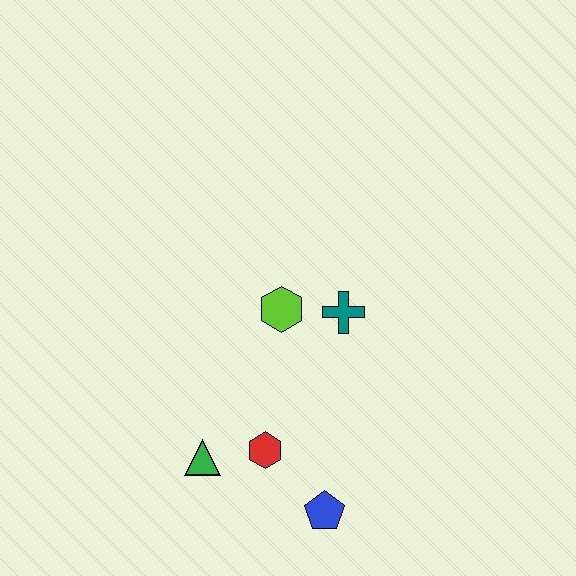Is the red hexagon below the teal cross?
Yes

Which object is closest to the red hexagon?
The green triangle is closest to the red hexagon.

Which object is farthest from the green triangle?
The teal cross is farthest from the green triangle.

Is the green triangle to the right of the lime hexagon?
No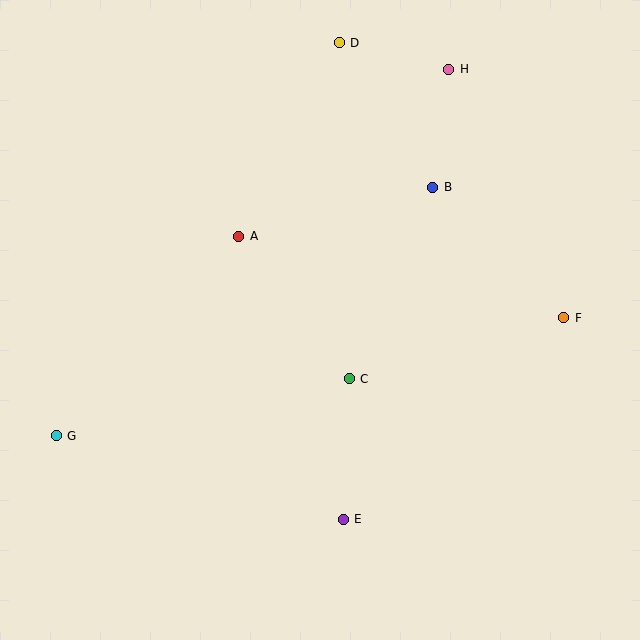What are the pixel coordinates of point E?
Point E is at (343, 519).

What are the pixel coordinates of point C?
Point C is at (349, 379).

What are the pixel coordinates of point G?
Point G is at (56, 436).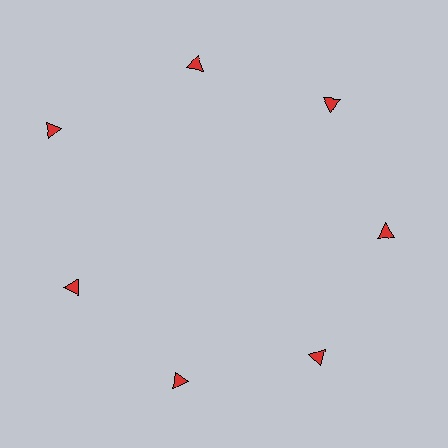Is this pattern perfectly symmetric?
No. The 7 red triangles are arranged in a ring, but one element near the 10 o'clock position is pushed outward from the center, breaking the 7-fold rotational symmetry.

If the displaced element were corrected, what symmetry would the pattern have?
It would have 7-fold rotational symmetry — the pattern would map onto itself every 51 degrees.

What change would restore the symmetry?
The symmetry would be restored by moving it inward, back onto the ring so that all 7 triangles sit at equal angles and equal distance from the center.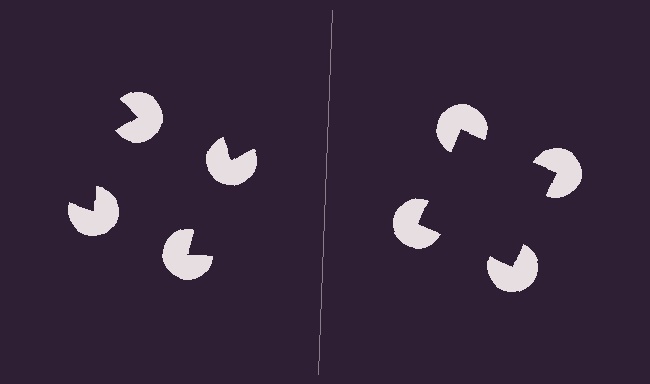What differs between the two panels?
The pac-man discs are positioned identically on both sides; only the wedge orientations differ. On the right they align to a square; on the left they are misaligned.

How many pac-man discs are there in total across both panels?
8 — 4 on each side.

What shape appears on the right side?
An illusory square.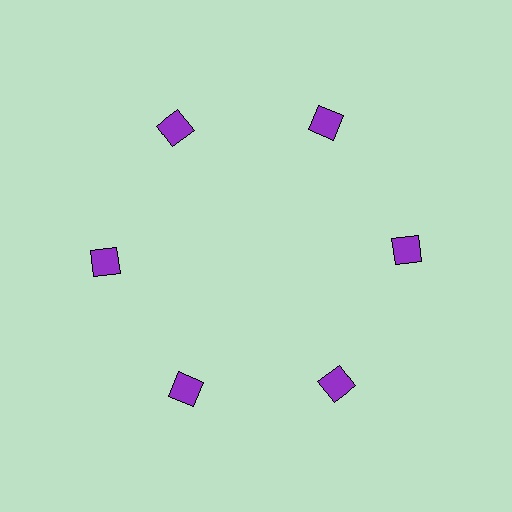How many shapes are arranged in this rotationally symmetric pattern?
There are 6 shapes, arranged in 6 groups of 1.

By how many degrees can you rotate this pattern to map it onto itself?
The pattern maps onto itself every 60 degrees of rotation.